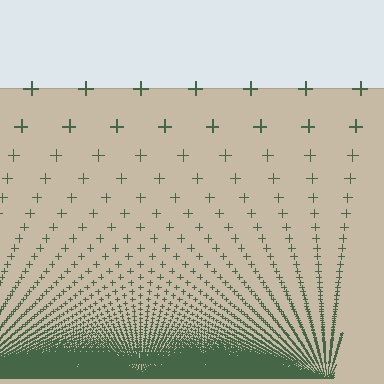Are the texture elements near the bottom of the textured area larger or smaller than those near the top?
Smaller. The gradient is inverted — elements near the bottom are smaller and denser.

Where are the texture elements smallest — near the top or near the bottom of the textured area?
Near the bottom.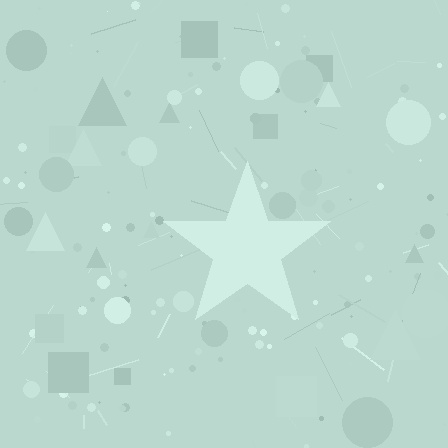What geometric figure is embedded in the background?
A star is embedded in the background.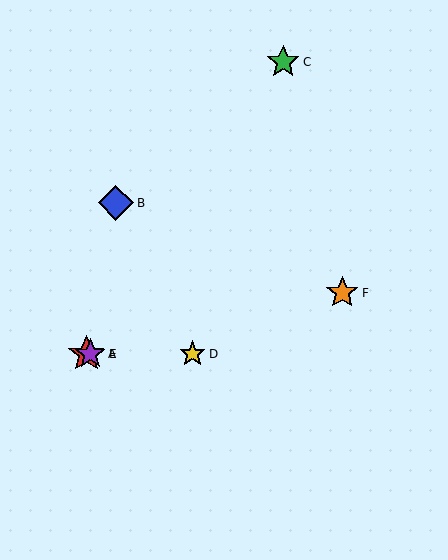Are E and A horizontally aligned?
Yes, both are at y≈354.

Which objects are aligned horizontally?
Objects A, D, E are aligned horizontally.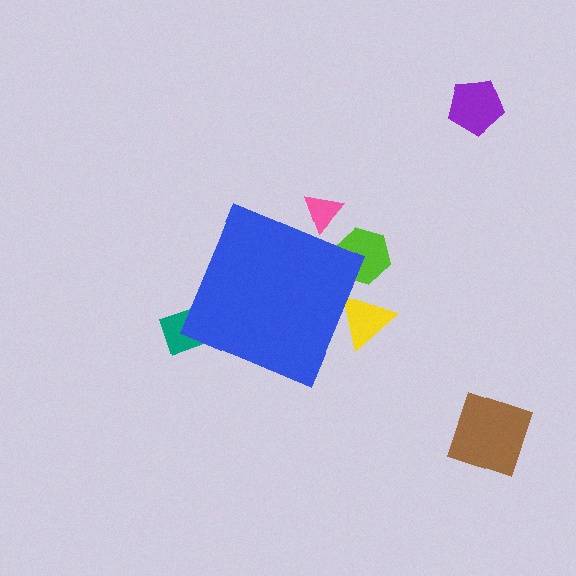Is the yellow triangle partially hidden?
Yes, the yellow triangle is partially hidden behind the blue diamond.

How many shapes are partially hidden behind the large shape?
4 shapes are partially hidden.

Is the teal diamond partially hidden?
Yes, the teal diamond is partially hidden behind the blue diamond.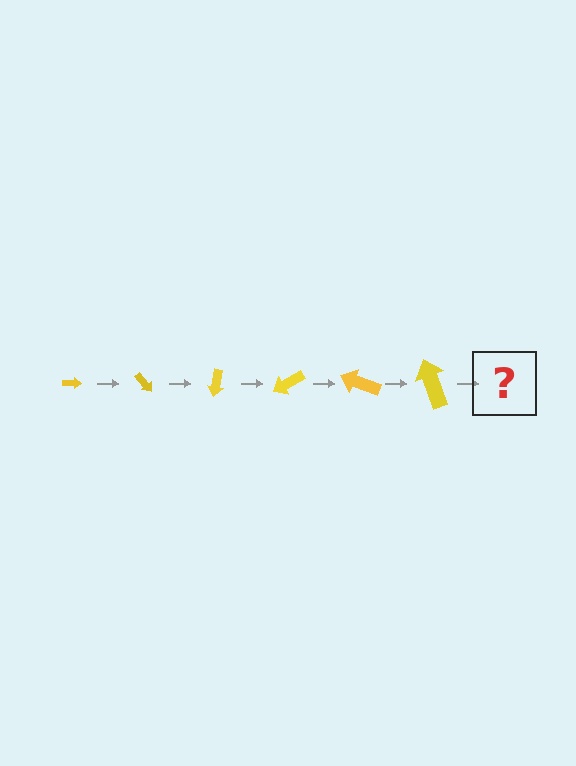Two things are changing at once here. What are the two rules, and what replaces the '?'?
The two rules are that the arrow grows larger each step and it rotates 50 degrees each step. The '?' should be an arrow, larger than the previous one and rotated 300 degrees from the start.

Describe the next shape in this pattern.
It should be an arrow, larger than the previous one and rotated 300 degrees from the start.